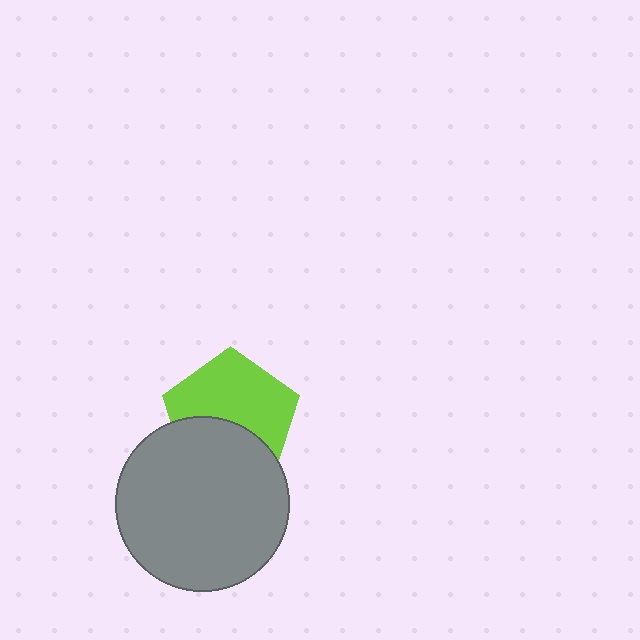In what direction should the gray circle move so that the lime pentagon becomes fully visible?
The gray circle should move down. That is the shortest direction to clear the overlap and leave the lime pentagon fully visible.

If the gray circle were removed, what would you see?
You would see the complete lime pentagon.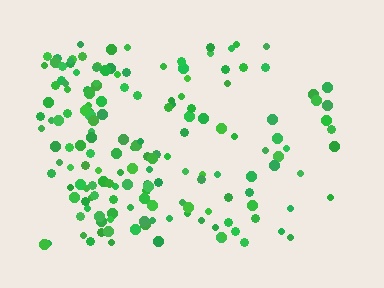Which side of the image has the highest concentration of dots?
The left.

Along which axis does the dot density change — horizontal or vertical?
Horizontal.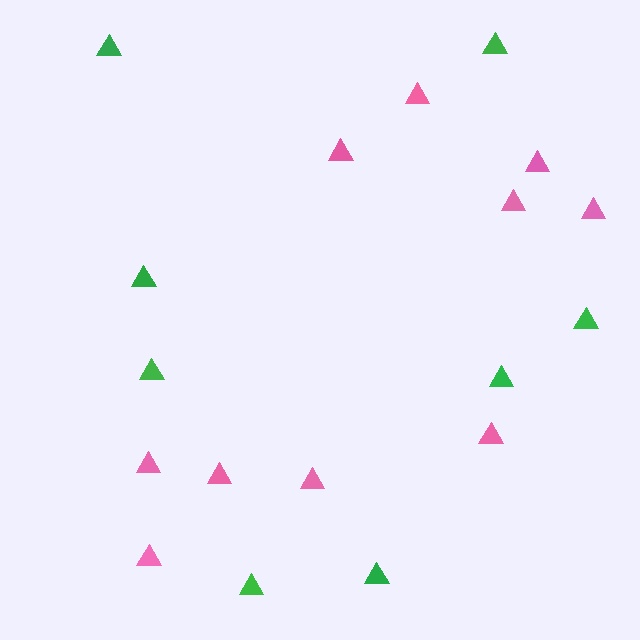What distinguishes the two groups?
There are 2 groups: one group of green triangles (8) and one group of pink triangles (10).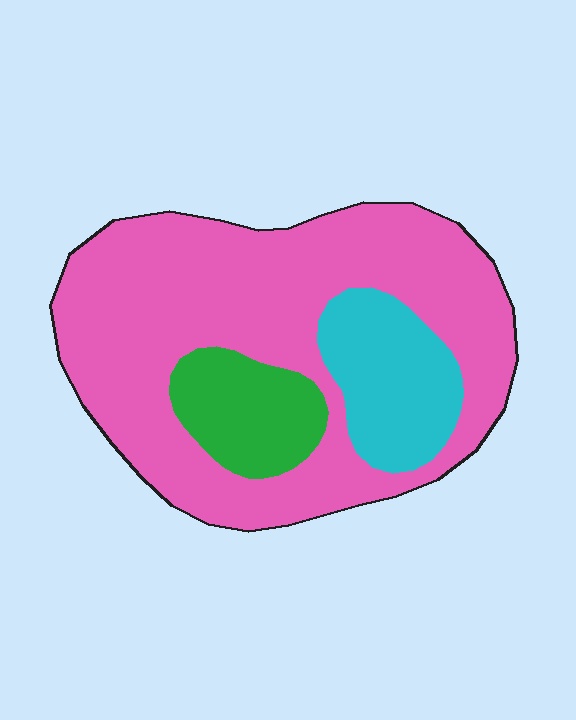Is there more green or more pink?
Pink.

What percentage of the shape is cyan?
Cyan covers about 15% of the shape.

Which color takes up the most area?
Pink, at roughly 70%.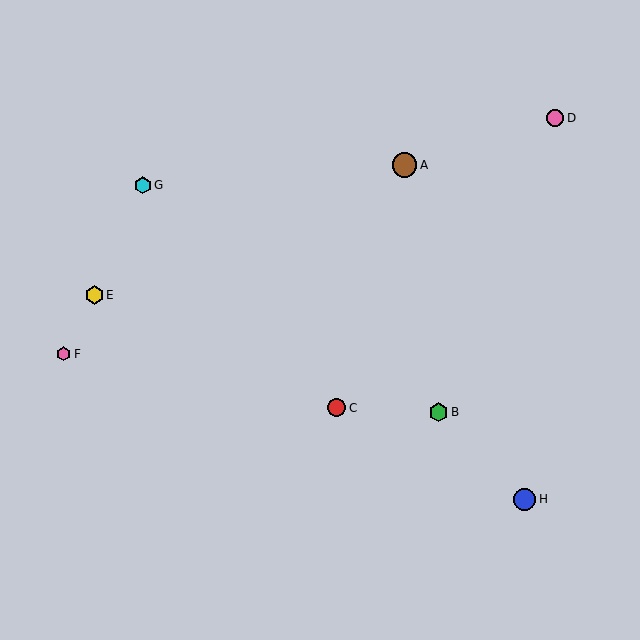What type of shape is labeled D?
Shape D is a pink circle.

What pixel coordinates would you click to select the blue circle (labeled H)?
Click at (524, 499) to select the blue circle H.